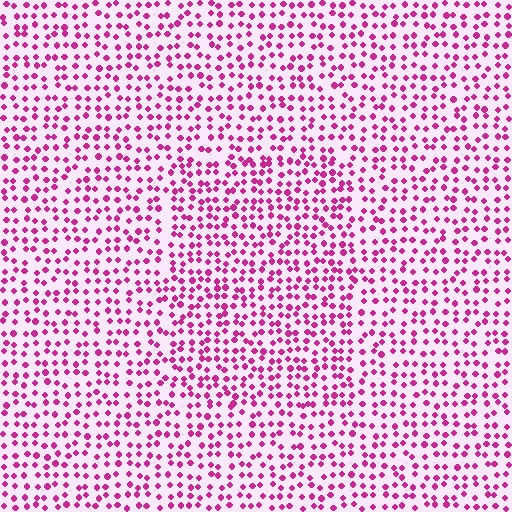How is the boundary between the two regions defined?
The boundary is defined by a change in element density (approximately 1.3x ratio). All elements are the same color, size, and shape.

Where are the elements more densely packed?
The elements are more densely packed inside the rectangle boundary.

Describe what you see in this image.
The image contains small magenta elements arranged at two different densities. A rectangle-shaped region is visible where the elements are more densely packed than the surrounding area.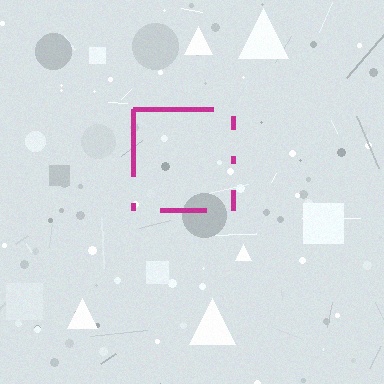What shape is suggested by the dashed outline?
The dashed outline suggests a square.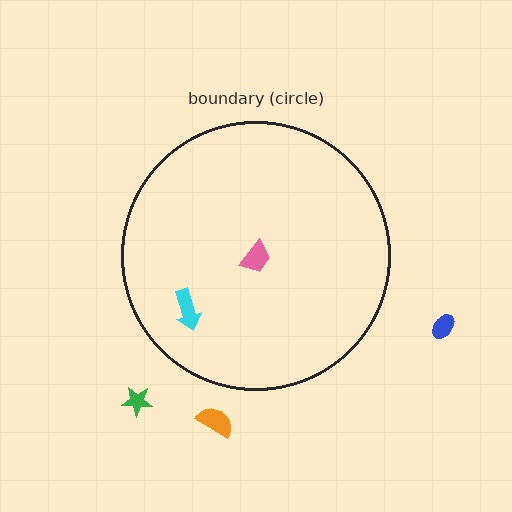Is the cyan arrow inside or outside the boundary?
Inside.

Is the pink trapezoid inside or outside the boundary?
Inside.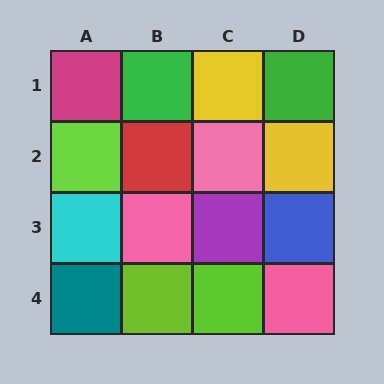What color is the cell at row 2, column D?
Yellow.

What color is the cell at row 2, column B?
Red.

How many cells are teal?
1 cell is teal.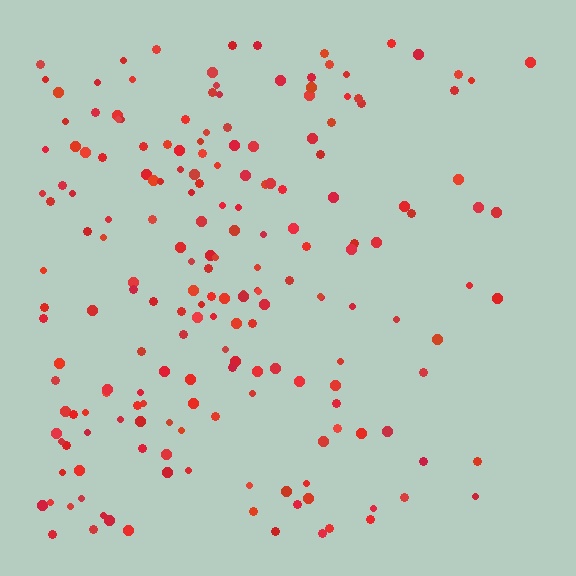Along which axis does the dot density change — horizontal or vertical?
Horizontal.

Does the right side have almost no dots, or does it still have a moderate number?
Still a moderate number, just noticeably fewer than the left.